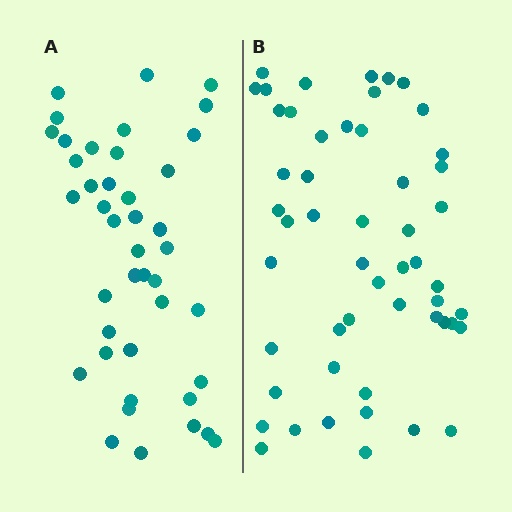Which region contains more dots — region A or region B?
Region B (the right region) has more dots.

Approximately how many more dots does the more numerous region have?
Region B has roughly 10 or so more dots than region A.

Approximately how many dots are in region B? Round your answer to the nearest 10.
About 50 dots. (The exact count is 52, which rounds to 50.)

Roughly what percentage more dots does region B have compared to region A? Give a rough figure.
About 25% more.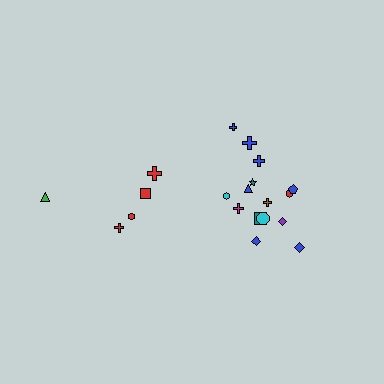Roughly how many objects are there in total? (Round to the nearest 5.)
Roughly 20 objects in total.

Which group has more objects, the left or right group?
The right group.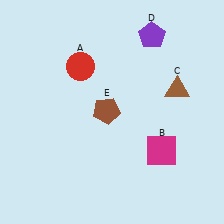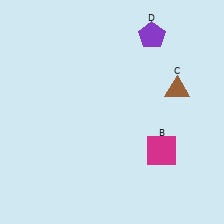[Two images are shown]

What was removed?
The brown pentagon (E), the red circle (A) were removed in Image 2.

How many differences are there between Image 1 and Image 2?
There are 2 differences between the two images.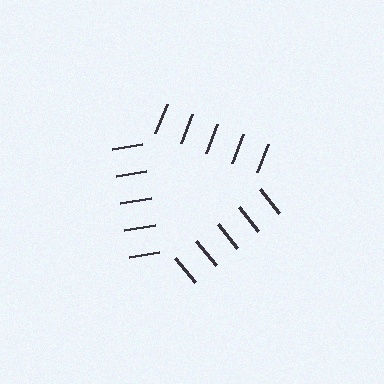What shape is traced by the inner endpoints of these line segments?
An illusory triangle — the line segments terminate on its edges but no continuous stroke is drawn.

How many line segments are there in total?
15 — 5 along each of the 3 edges.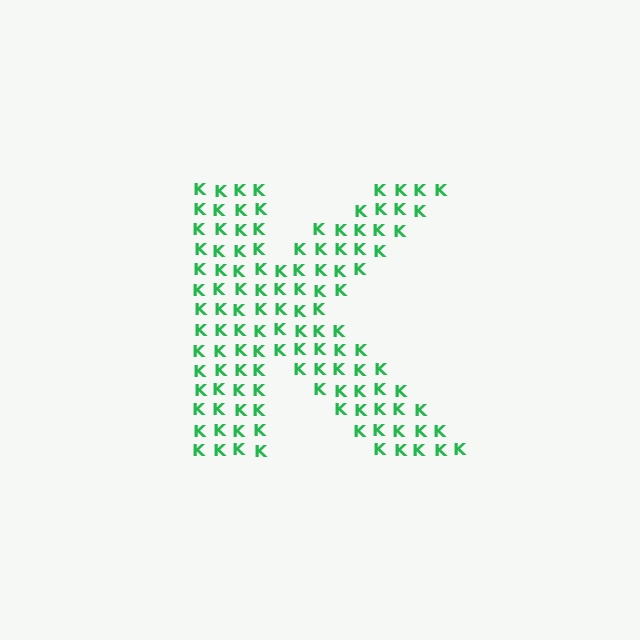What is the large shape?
The large shape is the letter K.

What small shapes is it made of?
It is made of small letter K's.